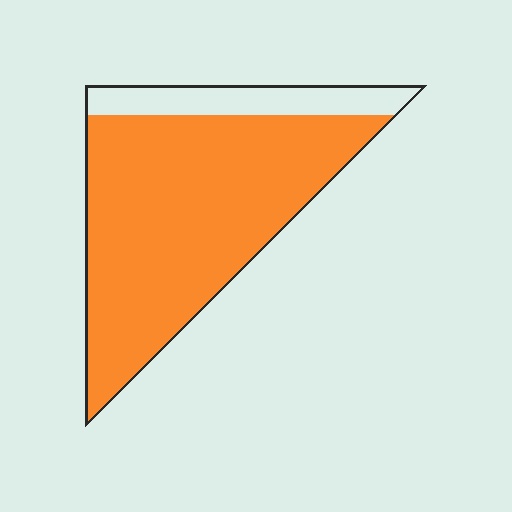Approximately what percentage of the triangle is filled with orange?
Approximately 85%.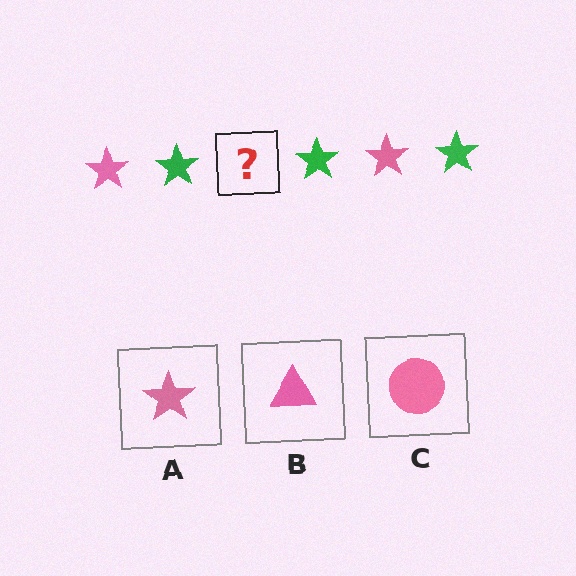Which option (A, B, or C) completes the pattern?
A.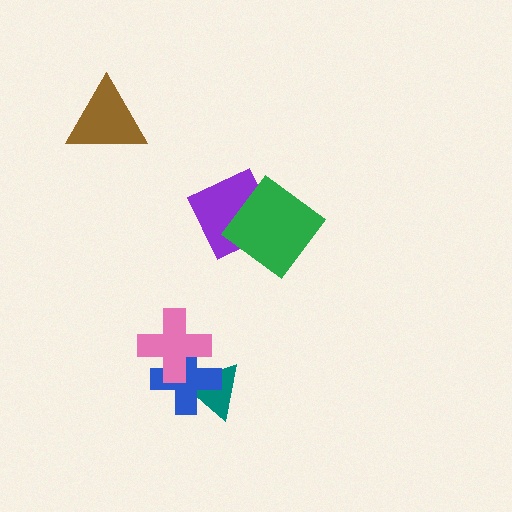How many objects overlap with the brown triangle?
0 objects overlap with the brown triangle.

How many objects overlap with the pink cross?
2 objects overlap with the pink cross.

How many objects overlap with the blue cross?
2 objects overlap with the blue cross.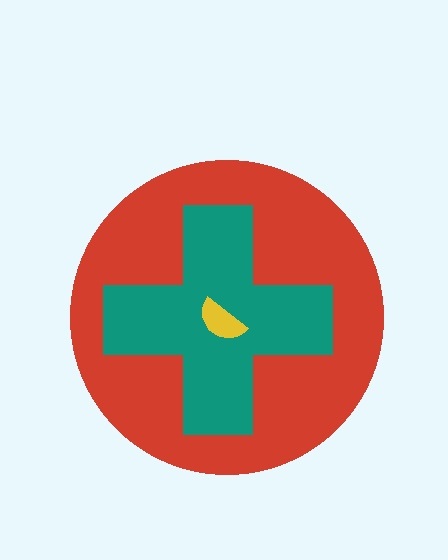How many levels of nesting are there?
3.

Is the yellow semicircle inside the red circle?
Yes.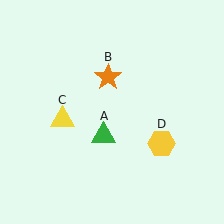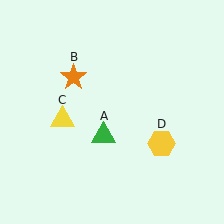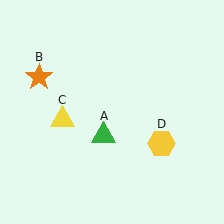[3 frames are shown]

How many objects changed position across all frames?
1 object changed position: orange star (object B).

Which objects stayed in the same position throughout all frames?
Green triangle (object A) and yellow triangle (object C) and yellow hexagon (object D) remained stationary.